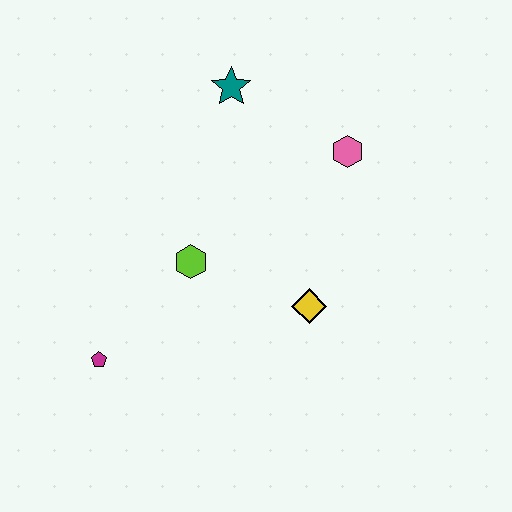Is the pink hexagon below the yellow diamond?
No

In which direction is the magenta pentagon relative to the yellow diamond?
The magenta pentagon is to the left of the yellow diamond.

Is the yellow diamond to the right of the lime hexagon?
Yes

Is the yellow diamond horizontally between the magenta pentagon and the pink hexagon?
Yes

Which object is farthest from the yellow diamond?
The teal star is farthest from the yellow diamond.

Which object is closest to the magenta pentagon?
The lime hexagon is closest to the magenta pentagon.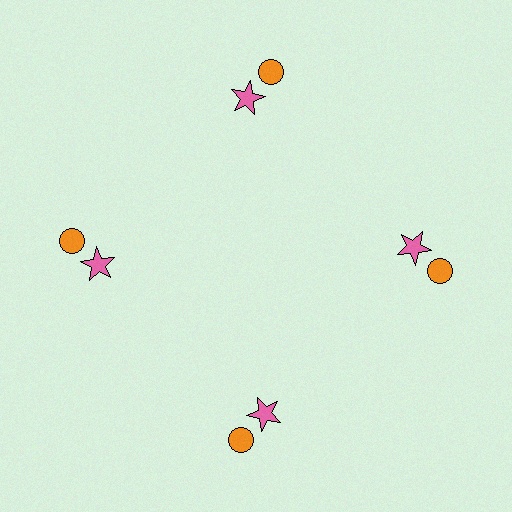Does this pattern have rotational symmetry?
Yes, this pattern has 4-fold rotational symmetry. It looks the same after rotating 90 degrees around the center.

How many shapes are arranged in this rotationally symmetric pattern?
There are 8 shapes, arranged in 4 groups of 2.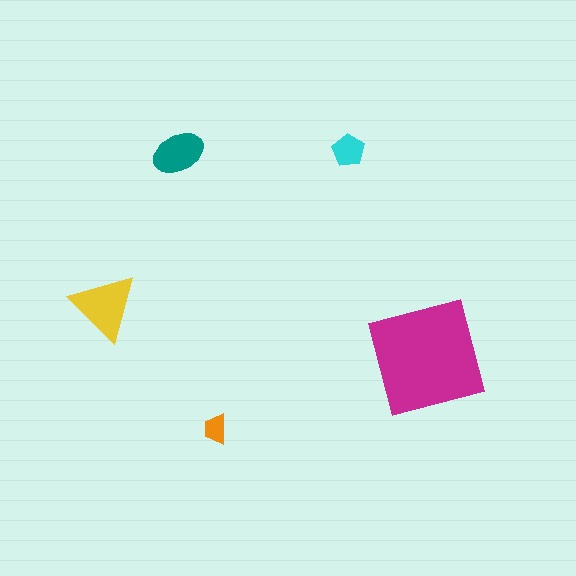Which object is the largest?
The magenta square.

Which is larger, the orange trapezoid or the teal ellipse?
The teal ellipse.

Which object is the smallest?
The orange trapezoid.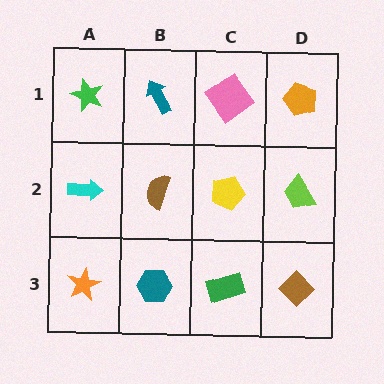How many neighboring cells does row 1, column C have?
3.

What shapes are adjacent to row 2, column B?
A teal arrow (row 1, column B), a teal hexagon (row 3, column B), a cyan arrow (row 2, column A), a yellow pentagon (row 2, column C).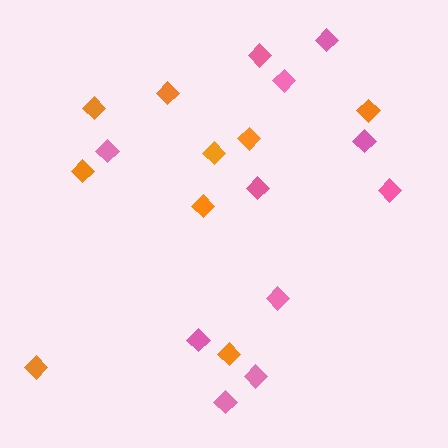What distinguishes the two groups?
There are 2 groups: one group of orange diamonds (9) and one group of pink diamonds (11).